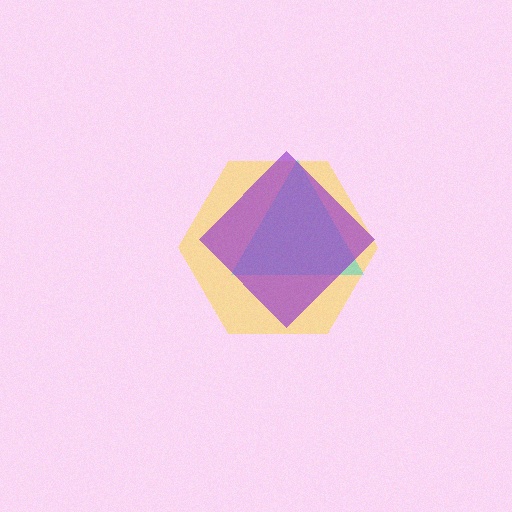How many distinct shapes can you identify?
There are 3 distinct shapes: a yellow hexagon, a cyan triangle, a purple diamond.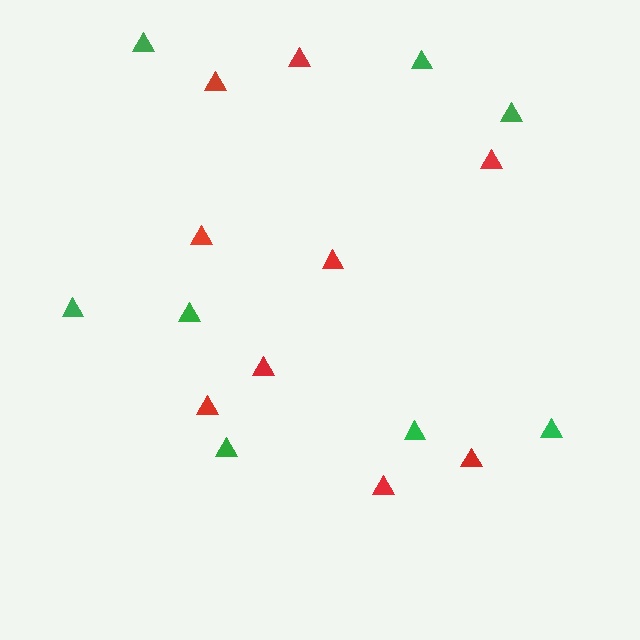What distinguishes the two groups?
There are 2 groups: one group of red triangles (9) and one group of green triangles (8).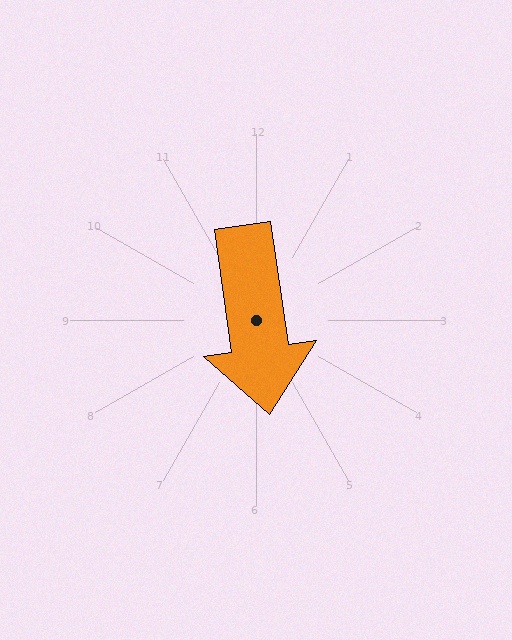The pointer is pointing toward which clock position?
Roughly 6 o'clock.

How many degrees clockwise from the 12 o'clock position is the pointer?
Approximately 172 degrees.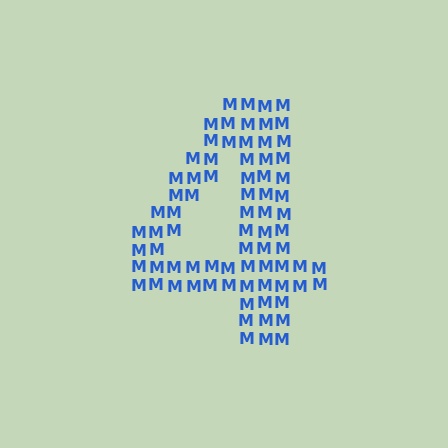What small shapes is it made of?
It is made of small letter M's.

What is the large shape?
The large shape is the digit 4.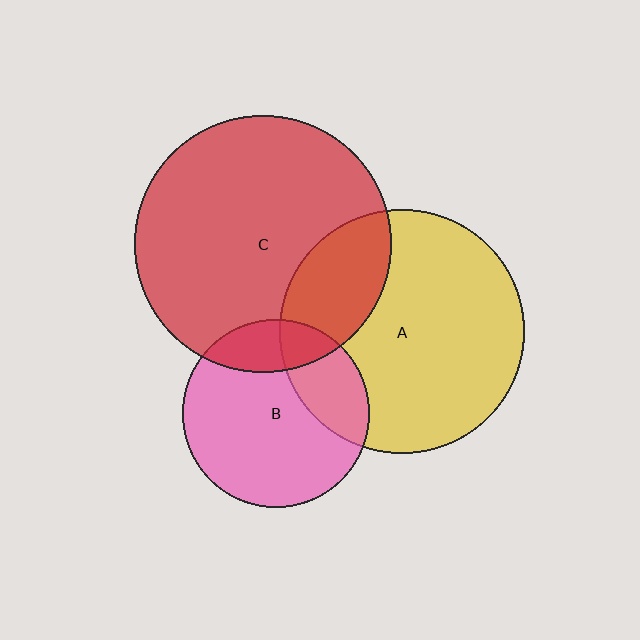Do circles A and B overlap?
Yes.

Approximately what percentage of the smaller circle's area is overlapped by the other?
Approximately 25%.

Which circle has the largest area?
Circle C (red).